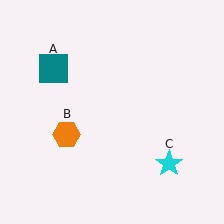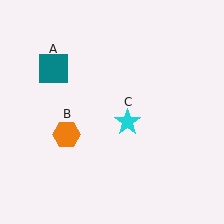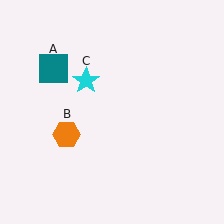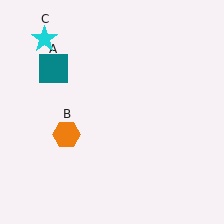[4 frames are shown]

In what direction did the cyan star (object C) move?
The cyan star (object C) moved up and to the left.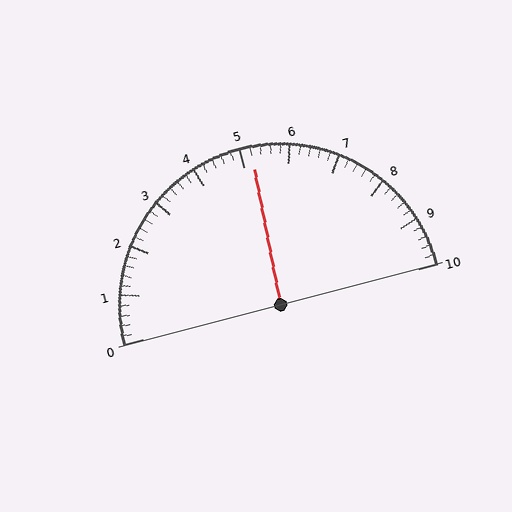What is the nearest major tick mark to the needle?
The nearest major tick mark is 5.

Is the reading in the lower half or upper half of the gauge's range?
The reading is in the upper half of the range (0 to 10).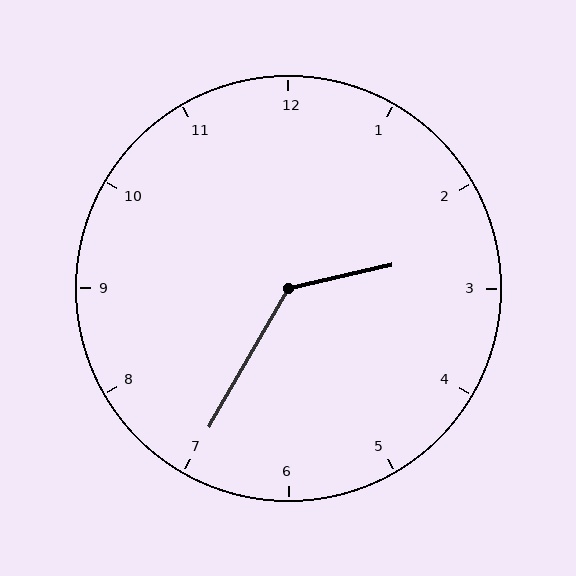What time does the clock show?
2:35.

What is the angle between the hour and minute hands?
Approximately 132 degrees.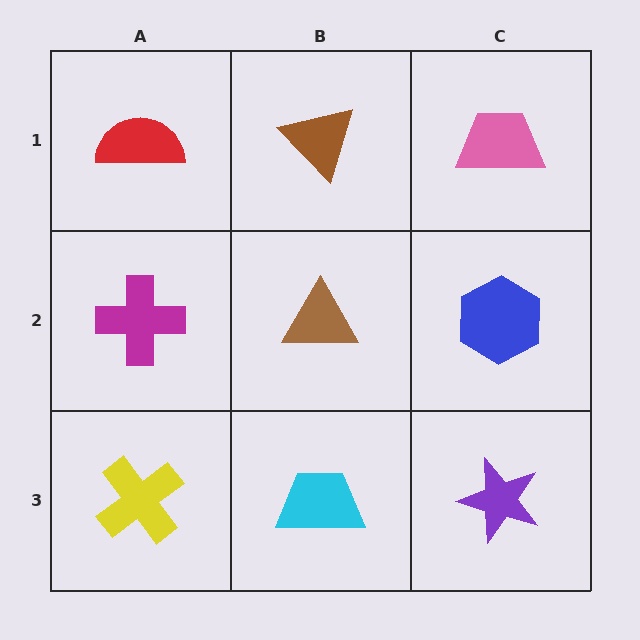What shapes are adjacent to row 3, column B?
A brown triangle (row 2, column B), a yellow cross (row 3, column A), a purple star (row 3, column C).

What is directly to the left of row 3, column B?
A yellow cross.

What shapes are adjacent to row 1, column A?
A magenta cross (row 2, column A), a brown triangle (row 1, column B).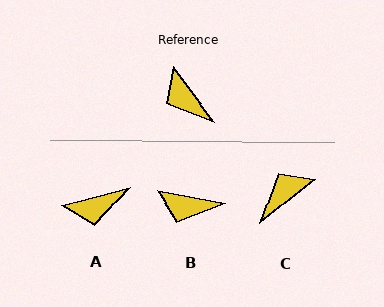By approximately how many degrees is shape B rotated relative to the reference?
Approximately 42 degrees counter-clockwise.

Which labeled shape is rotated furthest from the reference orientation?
C, about 89 degrees away.